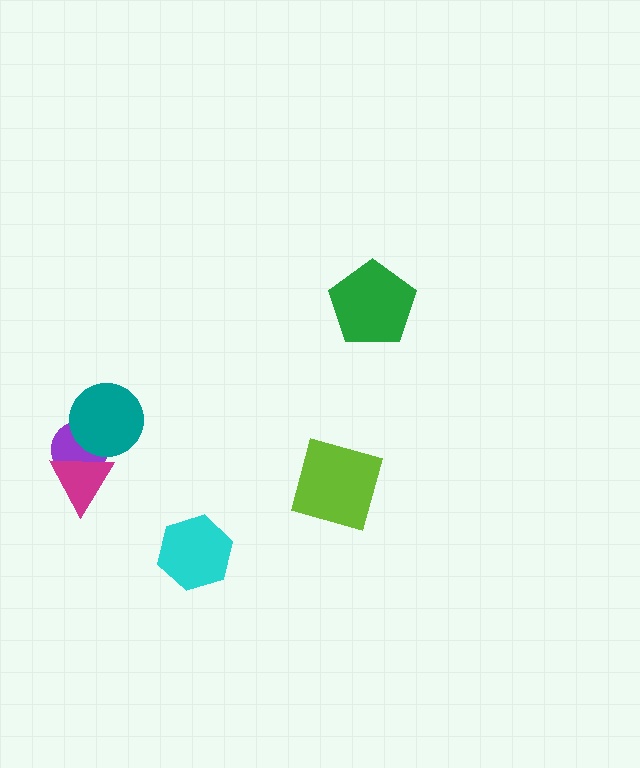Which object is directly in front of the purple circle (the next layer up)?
The teal circle is directly in front of the purple circle.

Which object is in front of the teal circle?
The magenta triangle is in front of the teal circle.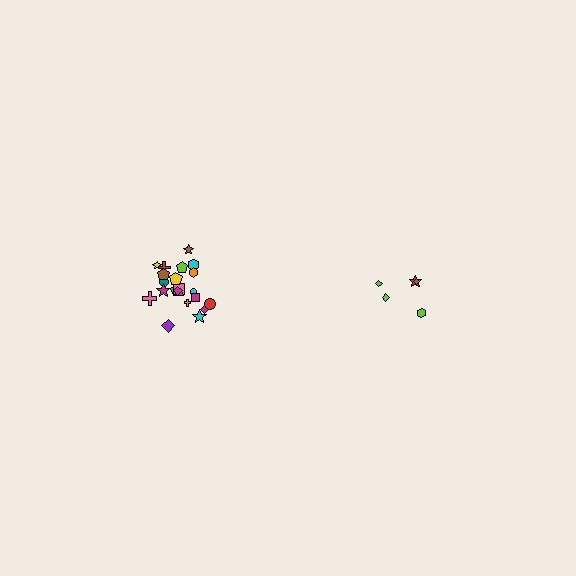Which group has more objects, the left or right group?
The left group.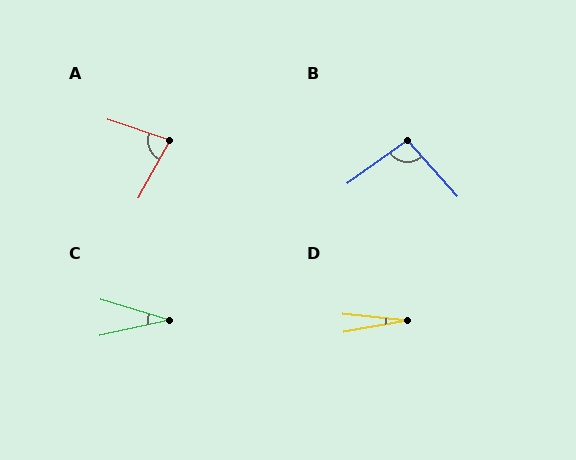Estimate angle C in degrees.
Approximately 29 degrees.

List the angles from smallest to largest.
D (16°), C (29°), A (79°), B (95°).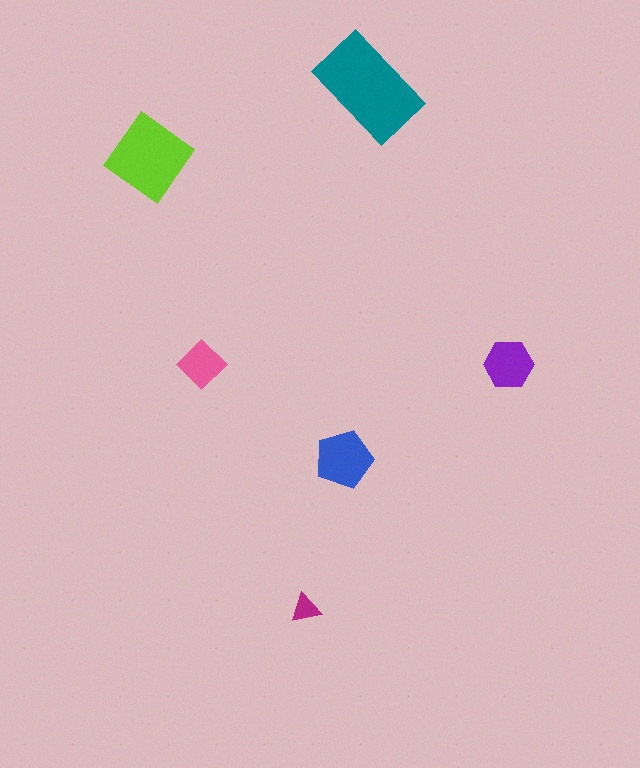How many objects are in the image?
There are 6 objects in the image.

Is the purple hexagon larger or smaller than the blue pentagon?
Smaller.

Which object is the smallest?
The magenta triangle.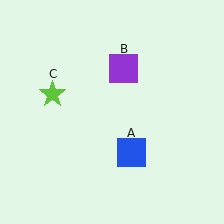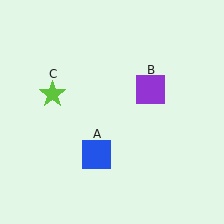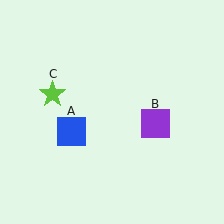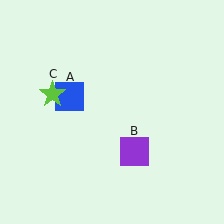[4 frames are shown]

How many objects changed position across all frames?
2 objects changed position: blue square (object A), purple square (object B).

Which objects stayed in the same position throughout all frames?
Lime star (object C) remained stationary.